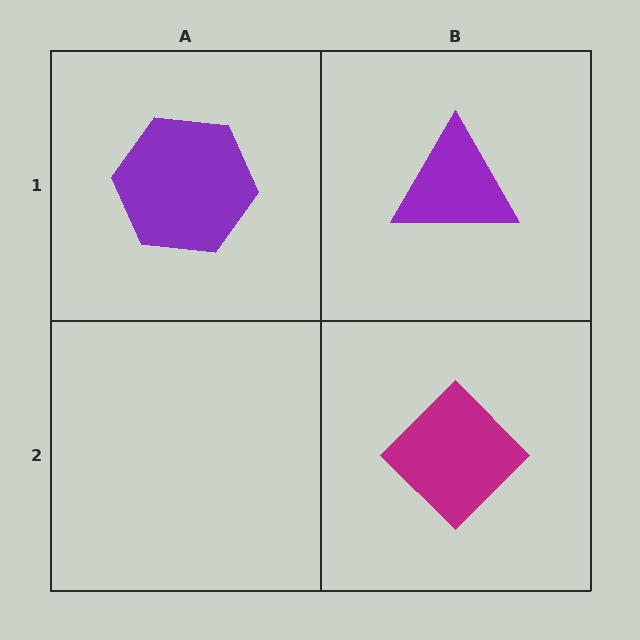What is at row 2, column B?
A magenta diamond.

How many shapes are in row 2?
1 shape.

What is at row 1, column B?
A purple triangle.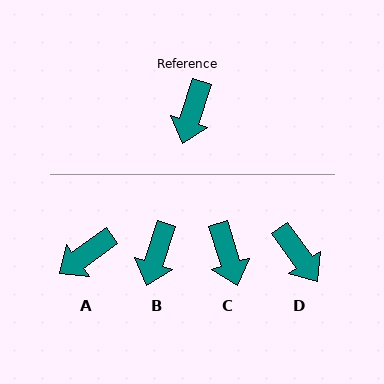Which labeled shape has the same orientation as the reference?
B.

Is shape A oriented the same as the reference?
No, it is off by about 36 degrees.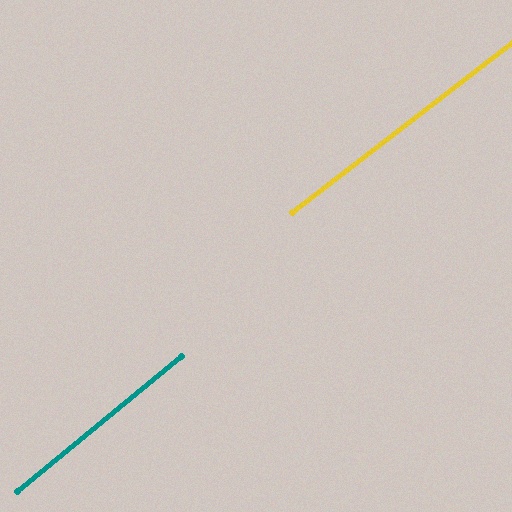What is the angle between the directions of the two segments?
Approximately 2 degrees.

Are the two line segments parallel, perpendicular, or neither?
Parallel — their directions differ by only 1.9°.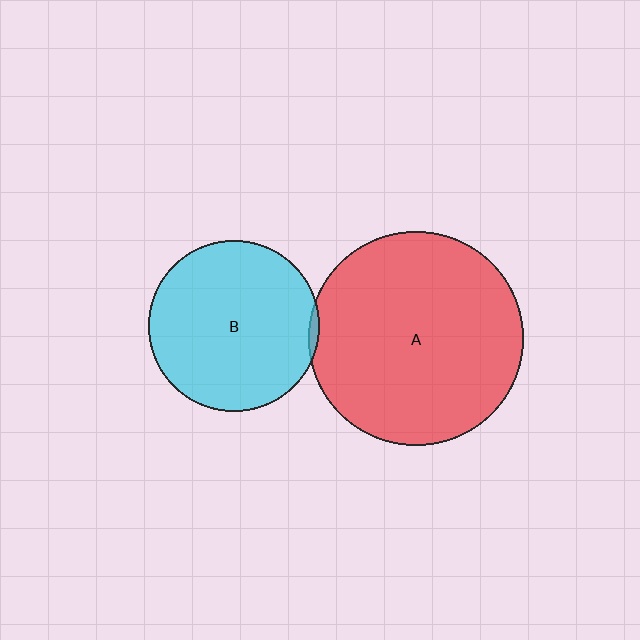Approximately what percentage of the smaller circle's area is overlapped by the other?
Approximately 5%.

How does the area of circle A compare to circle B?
Approximately 1.6 times.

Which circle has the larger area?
Circle A (red).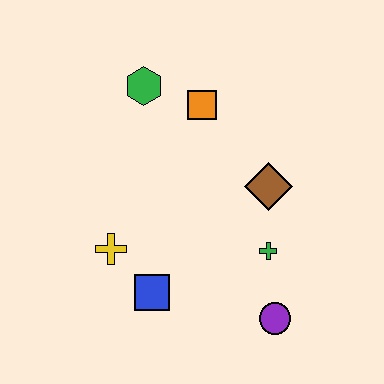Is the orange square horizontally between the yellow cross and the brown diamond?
Yes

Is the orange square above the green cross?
Yes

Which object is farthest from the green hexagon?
The purple circle is farthest from the green hexagon.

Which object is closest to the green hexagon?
The orange square is closest to the green hexagon.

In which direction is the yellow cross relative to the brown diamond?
The yellow cross is to the left of the brown diamond.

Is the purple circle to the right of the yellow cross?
Yes